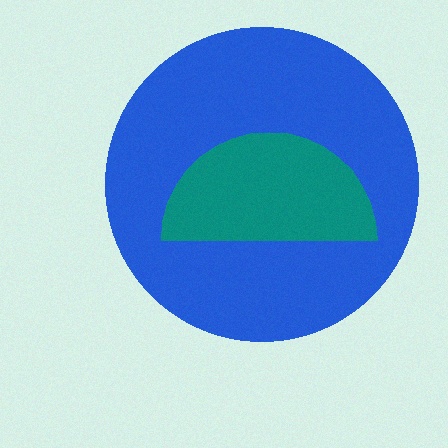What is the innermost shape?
The teal semicircle.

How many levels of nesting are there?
2.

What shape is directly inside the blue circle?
The teal semicircle.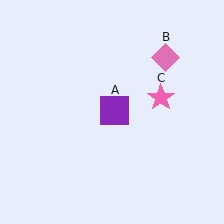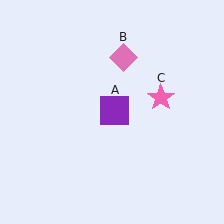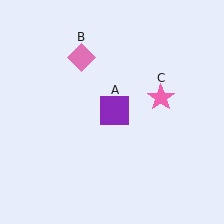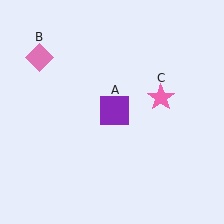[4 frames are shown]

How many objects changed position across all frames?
1 object changed position: pink diamond (object B).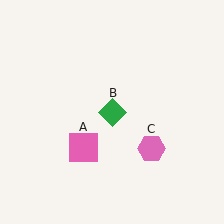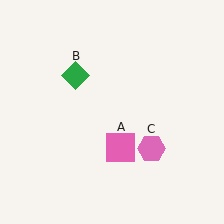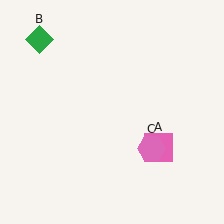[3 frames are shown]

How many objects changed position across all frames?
2 objects changed position: pink square (object A), green diamond (object B).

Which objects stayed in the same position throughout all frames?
Pink hexagon (object C) remained stationary.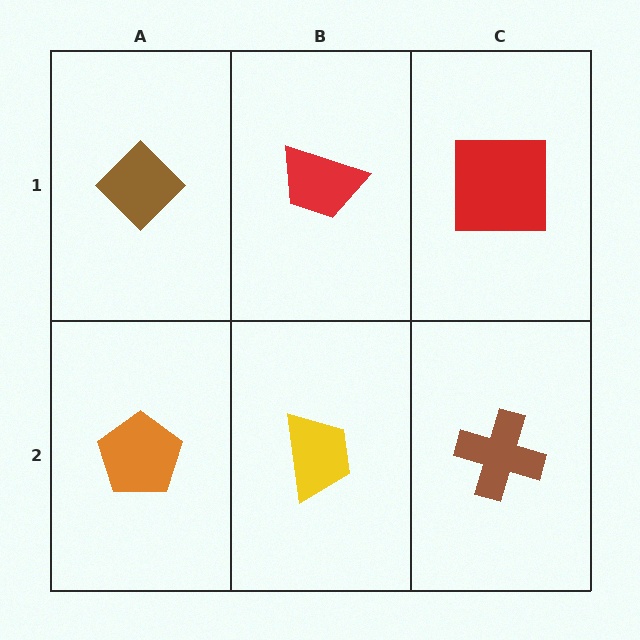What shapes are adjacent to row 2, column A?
A brown diamond (row 1, column A), a yellow trapezoid (row 2, column B).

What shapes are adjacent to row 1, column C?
A brown cross (row 2, column C), a red trapezoid (row 1, column B).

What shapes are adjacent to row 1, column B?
A yellow trapezoid (row 2, column B), a brown diamond (row 1, column A), a red square (row 1, column C).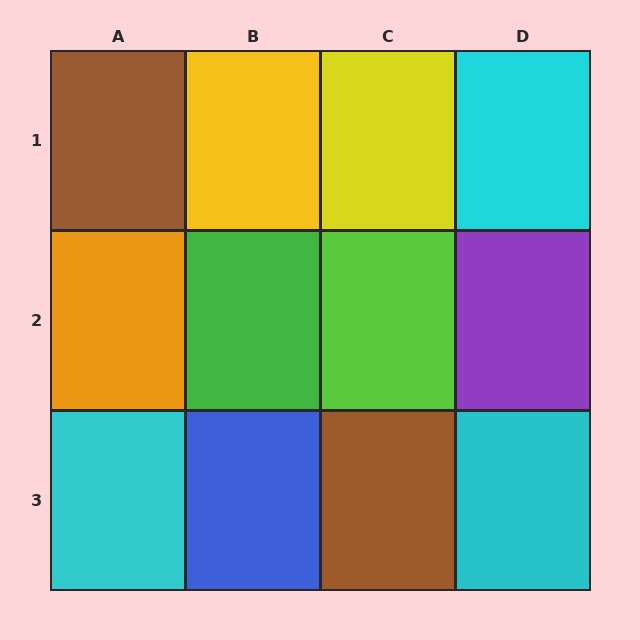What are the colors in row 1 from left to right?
Brown, yellow, yellow, cyan.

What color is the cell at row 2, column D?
Purple.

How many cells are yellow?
2 cells are yellow.